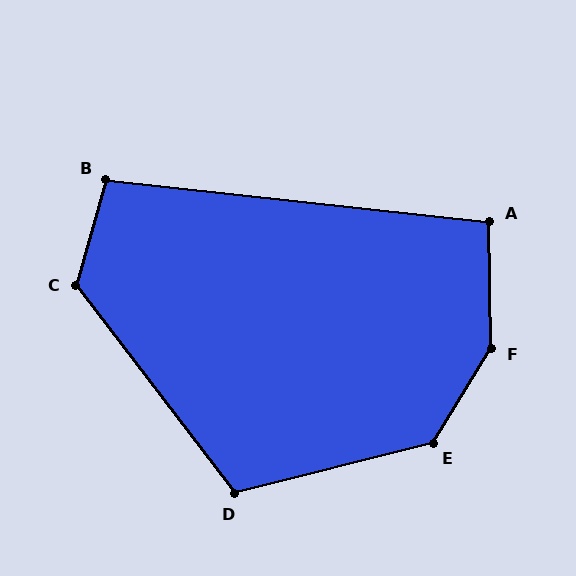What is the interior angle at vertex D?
Approximately 113 degrees (obtuse).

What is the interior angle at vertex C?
Approximately 127 degrees (obtuse).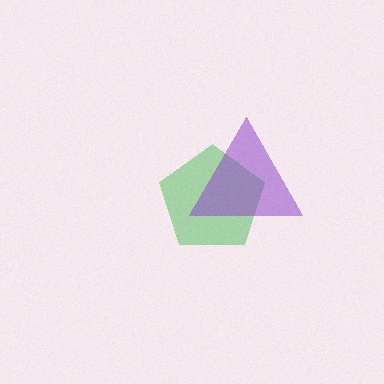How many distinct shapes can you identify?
There are 2 distinct shapes: a green pentagon, a purple triangle.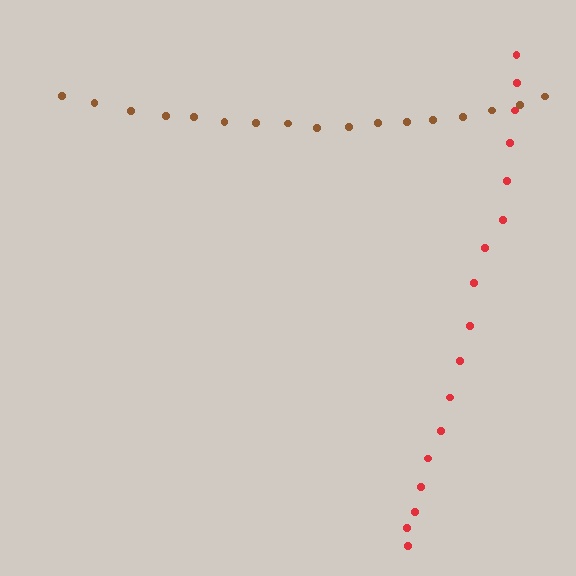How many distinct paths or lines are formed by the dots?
There are 2 distinct paths.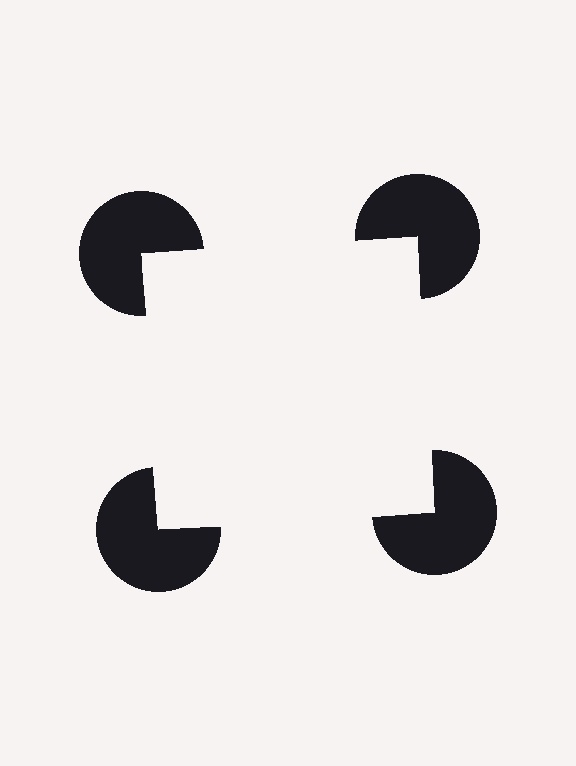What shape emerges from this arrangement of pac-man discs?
An illusory square — its edges are inferred from the aligned wedge cuts in the pac-man discs, not physically drawn.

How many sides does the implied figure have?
4 sides.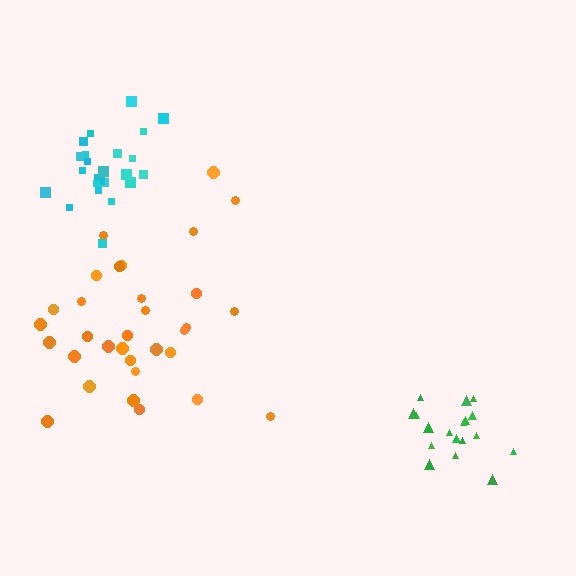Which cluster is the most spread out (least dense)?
Orange.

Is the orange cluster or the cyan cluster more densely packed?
Cyan.